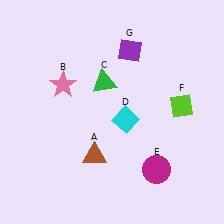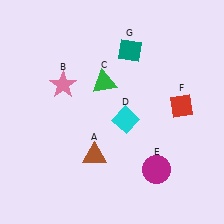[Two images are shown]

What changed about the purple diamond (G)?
In Image 1, G is purple. In Image 2, it changed to teal.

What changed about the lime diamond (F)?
In Image 1, F is lime. In Image 2, it changed to red.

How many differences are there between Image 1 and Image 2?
There are 2 differences between the two images.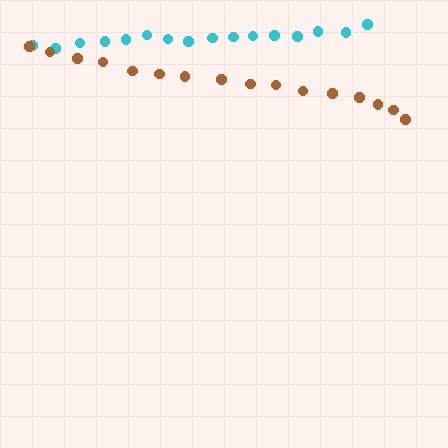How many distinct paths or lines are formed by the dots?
There are 2 distinct paths.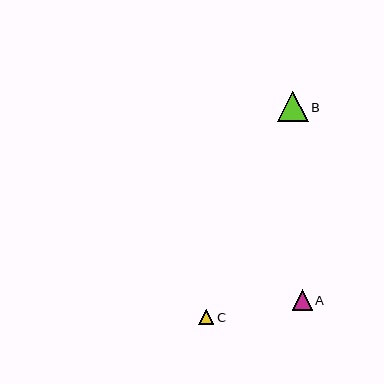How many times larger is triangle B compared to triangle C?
Triangle B is approximately 1.9 times the size of triangle C.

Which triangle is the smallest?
Triangle C is the smallest with a size of approximately 16 pixels.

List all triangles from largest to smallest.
From largest to smallest: B, A, C.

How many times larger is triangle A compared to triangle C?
Triangle A is approximately 1.3 times the size of triangle C.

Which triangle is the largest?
Triangle B is the largest with a size of approximately 31 pixels.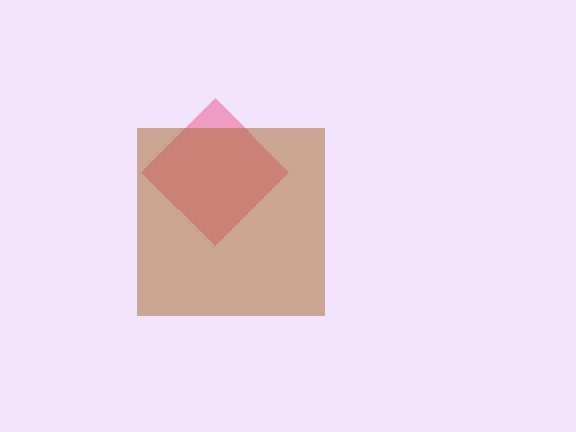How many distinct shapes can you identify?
There are 2 distinct shapes: a pink diamond, a brown square.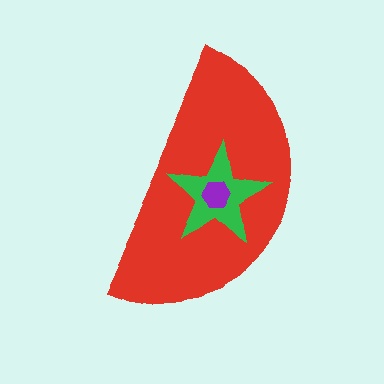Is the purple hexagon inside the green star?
Yes.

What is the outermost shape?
The red semicircle.